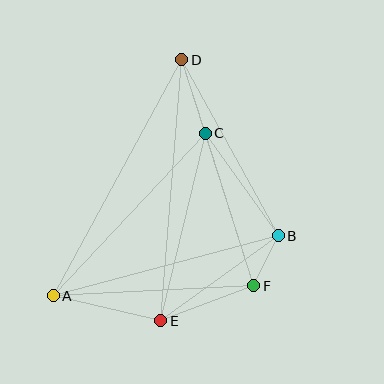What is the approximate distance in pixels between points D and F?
The distance between D and F is approximately 237 pixels.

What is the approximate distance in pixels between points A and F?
The distance between A and F is approximately 201 pixels.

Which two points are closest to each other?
Points B and F are closest to each other.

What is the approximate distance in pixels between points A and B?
The distance between A and B is approximately 233 pixels.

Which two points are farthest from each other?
Points A and D are farthest from each other.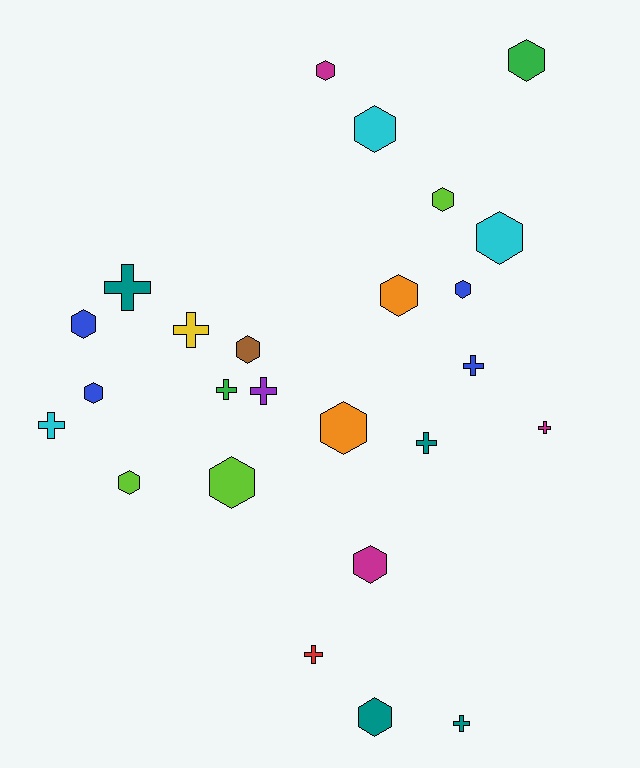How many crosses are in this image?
There are 10 crosses.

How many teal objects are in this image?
There are 4 teal objects.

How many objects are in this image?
There are 25 objects.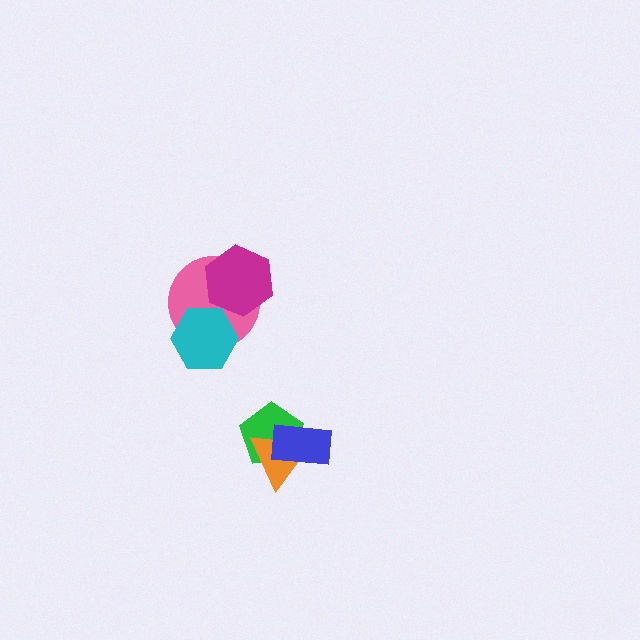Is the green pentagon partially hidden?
Yes, it is partially covered by another shape.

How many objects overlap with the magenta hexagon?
1 object overlaps with the magenta hexagon.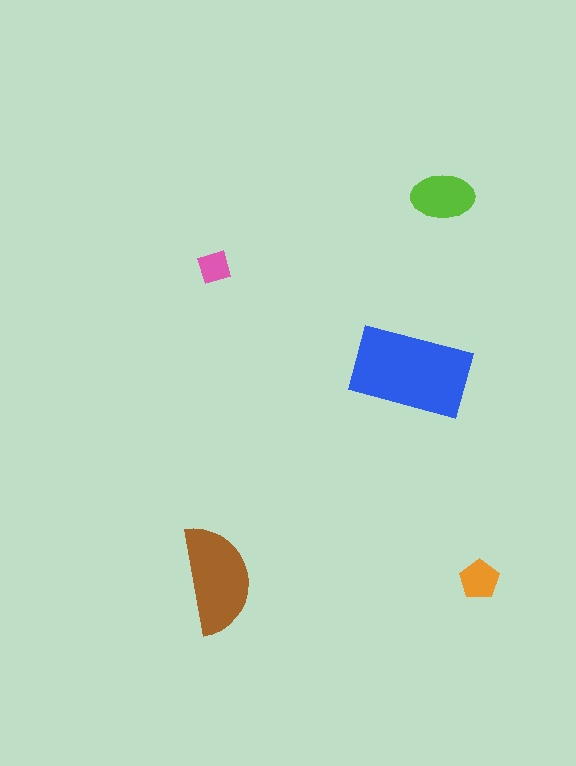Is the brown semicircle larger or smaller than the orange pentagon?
Larger.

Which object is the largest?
The blue rectangle.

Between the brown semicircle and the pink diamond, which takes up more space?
The brown semicircle.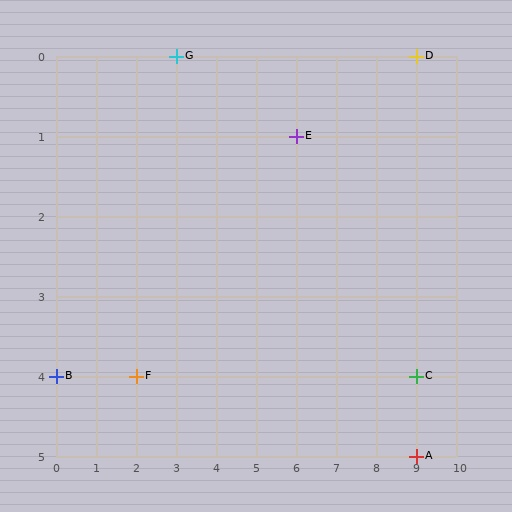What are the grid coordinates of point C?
Point C is at grid coordinates (9, 4).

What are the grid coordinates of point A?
Point A is at grid coordinates (9, 5).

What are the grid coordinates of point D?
Point D is at grid coordinates (9, 0).